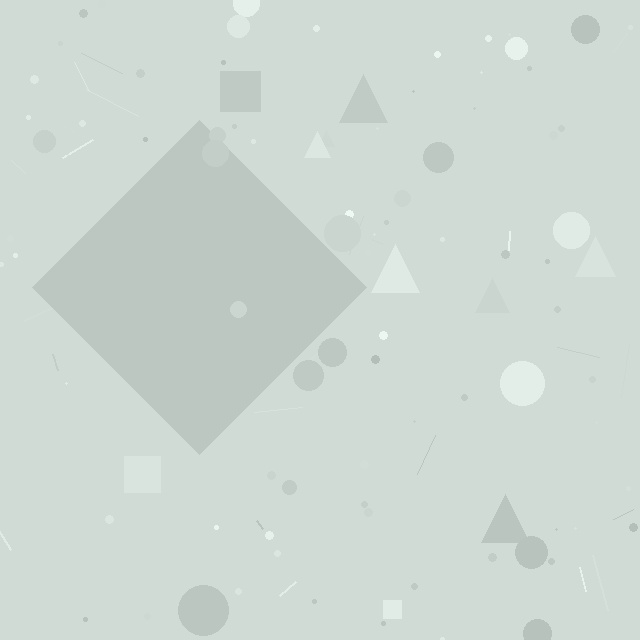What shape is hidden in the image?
A diamond is hidden in the image.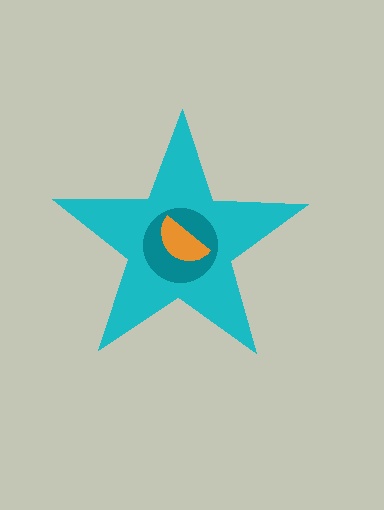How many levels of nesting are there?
3.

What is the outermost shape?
The cyan star.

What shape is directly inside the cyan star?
The teal circle.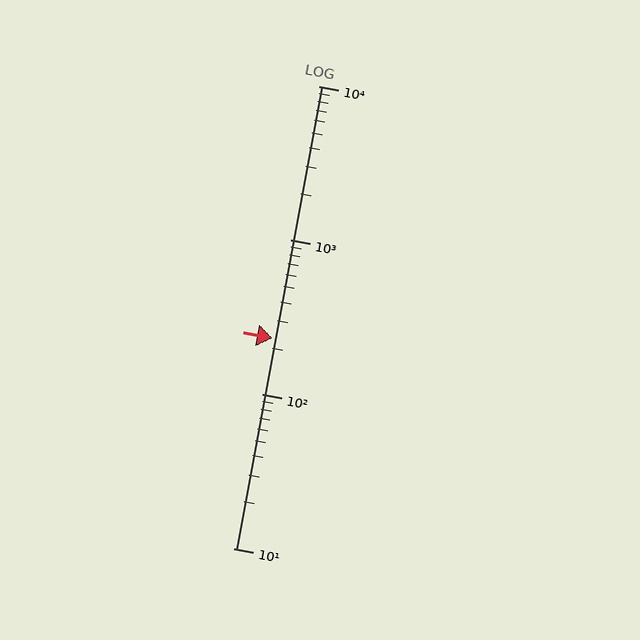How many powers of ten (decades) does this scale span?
The scale spans 3 decades, from 10 to 10000.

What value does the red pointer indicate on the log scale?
The pointer indicates approximately 230.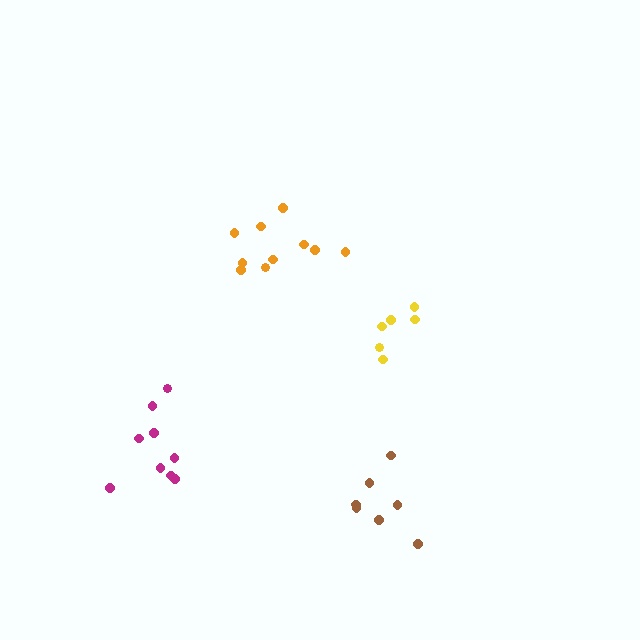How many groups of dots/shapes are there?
There are 4 groups.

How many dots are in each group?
Group 1: 6 dots, Group 2: 9 dots, Group 3: 7 dots, Group 4: 10 dots (32 total).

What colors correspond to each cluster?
The clusters are colored: yellow, magenta, brown, orange.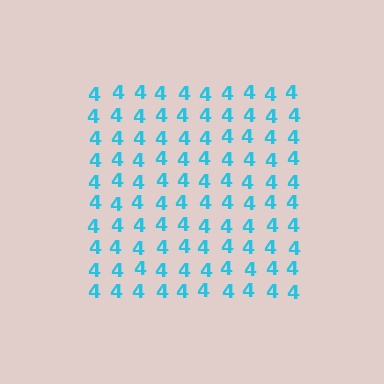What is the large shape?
The large shape is a square.